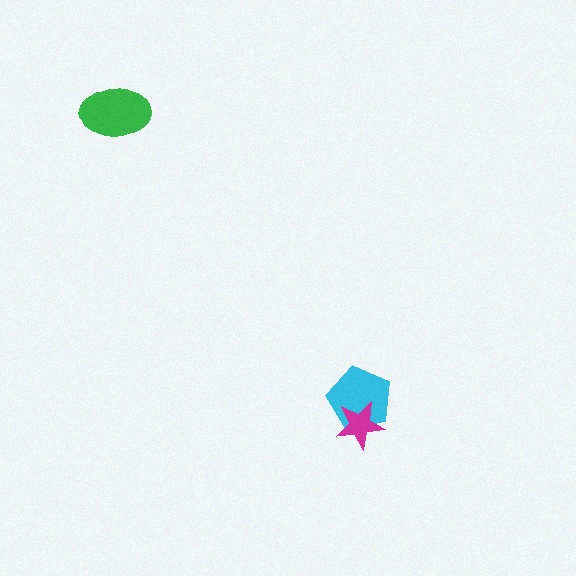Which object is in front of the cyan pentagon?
The magenta star is in front of the cyan pentagon.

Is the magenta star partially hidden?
No, no other shape covers it.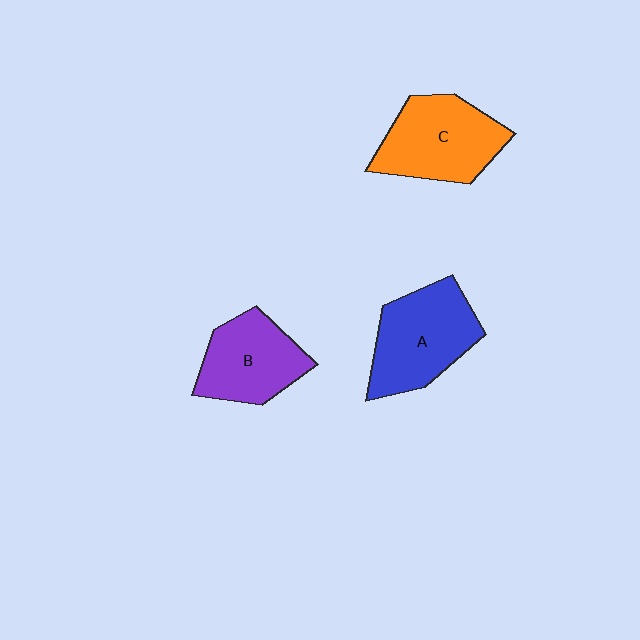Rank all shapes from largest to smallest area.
From largest to smallest: A (blue), C (orange), B (purple).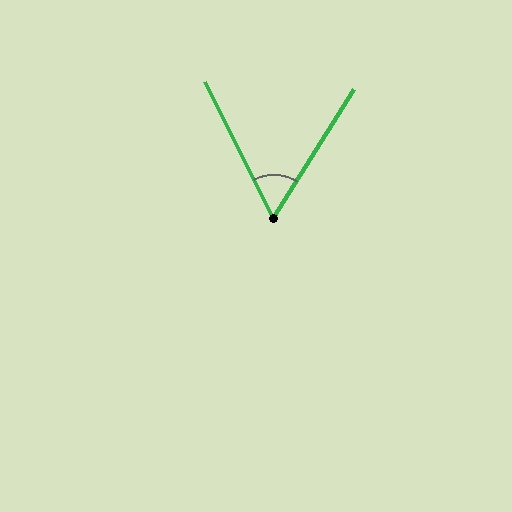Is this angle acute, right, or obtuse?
It is acute.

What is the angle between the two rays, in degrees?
Approximately 59 degrees.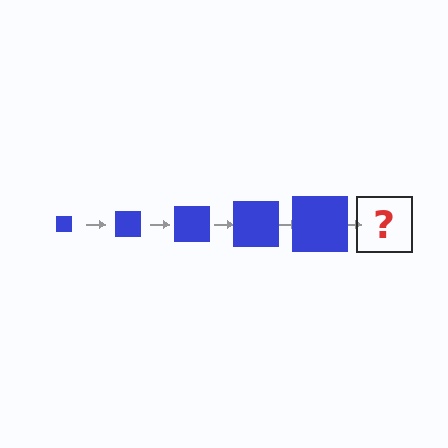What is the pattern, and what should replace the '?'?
The pattern is that the square gets progressively larger each step. The '?' should be a blue square, larger than the previous one.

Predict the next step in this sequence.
The next step is a blue square, larger than the previous one.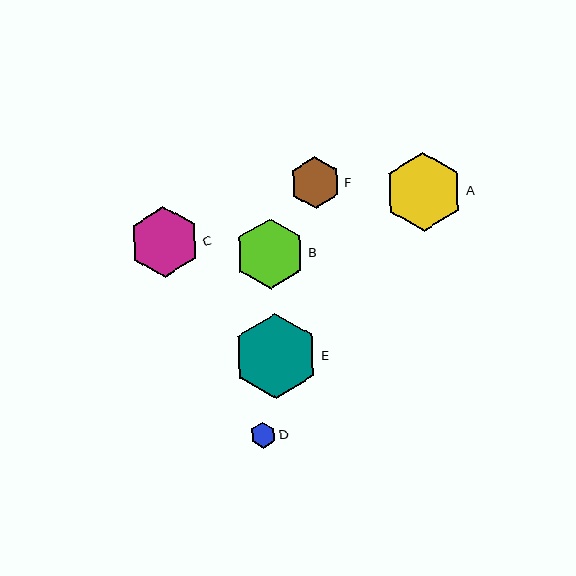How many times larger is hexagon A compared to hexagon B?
Hexagon A is approximately 1.1 times the size of hexagon B.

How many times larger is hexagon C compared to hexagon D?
Hexagon C is approximately 2.7 times the size of hexagon D.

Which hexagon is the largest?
Hexagon E is the largest with a size of approximately 85 pixels.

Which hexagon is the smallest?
Hexagon D is the smallest with a size of approximately 26 pixels.